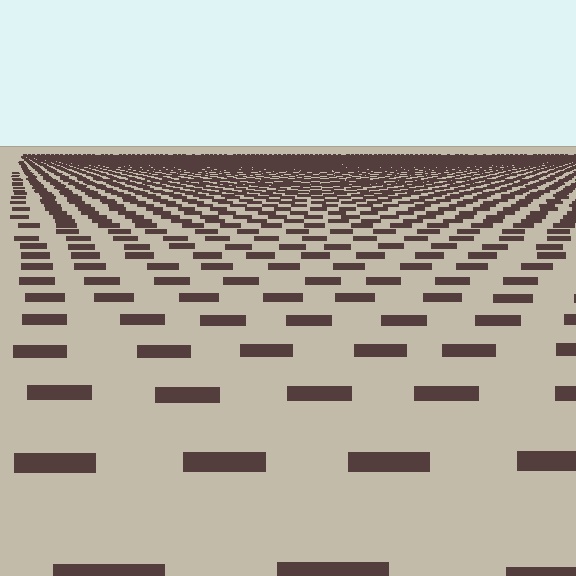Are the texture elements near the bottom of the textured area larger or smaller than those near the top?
Larger. Near the bottom, elements are closer to the viewer and appear at a bigger on-screen size.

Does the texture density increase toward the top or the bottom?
Density increases toward the top.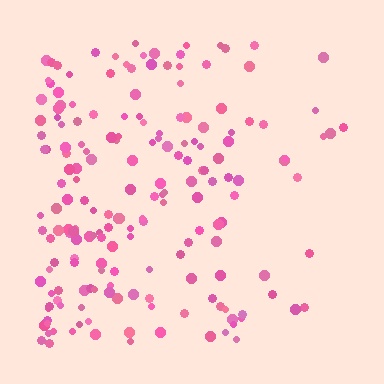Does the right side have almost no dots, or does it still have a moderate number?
Still a moderate number, just noticeably fewer than the left.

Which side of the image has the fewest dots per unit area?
The right.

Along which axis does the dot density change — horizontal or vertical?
Horizontal.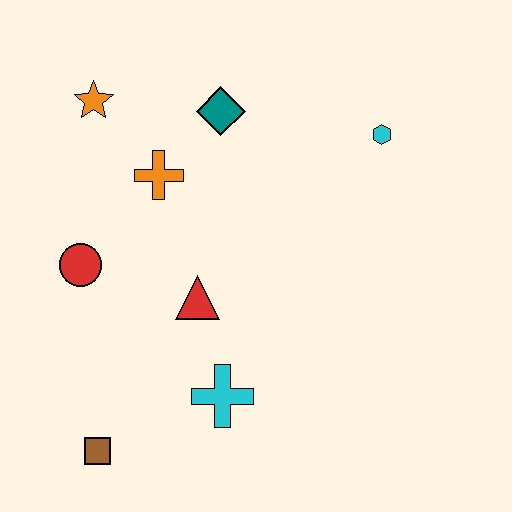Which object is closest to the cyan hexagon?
The teal diamond is closest to the cyan hexagon.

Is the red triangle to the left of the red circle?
No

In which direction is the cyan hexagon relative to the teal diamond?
The cyan hexagon is to the right of the teal diamond.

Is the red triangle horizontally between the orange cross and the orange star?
No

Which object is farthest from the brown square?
The cyan hexagon is farthest from the brown square.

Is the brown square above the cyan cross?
No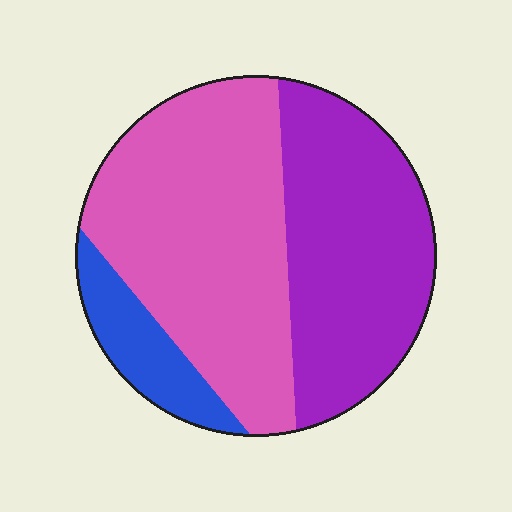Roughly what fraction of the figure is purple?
Purple takes up between a third and a half of the figure.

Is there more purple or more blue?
Purple.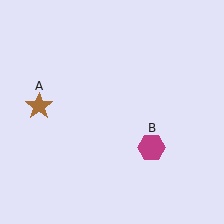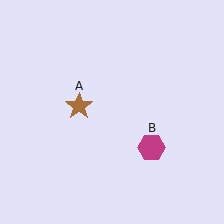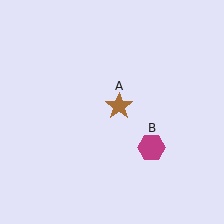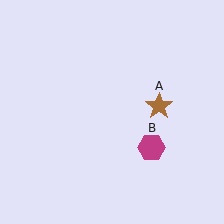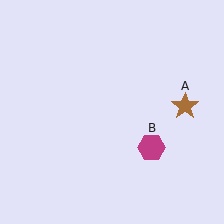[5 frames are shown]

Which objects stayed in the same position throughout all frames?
Magenta hexagon (object B) remained stationary.